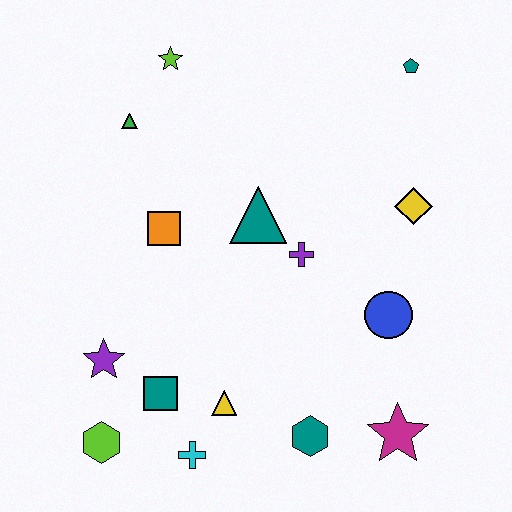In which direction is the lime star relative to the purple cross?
The lime star is above the purple cross.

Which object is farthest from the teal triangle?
The lime hexagon is farthest from the teal triangle.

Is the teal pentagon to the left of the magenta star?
No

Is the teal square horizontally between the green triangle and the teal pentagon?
Yes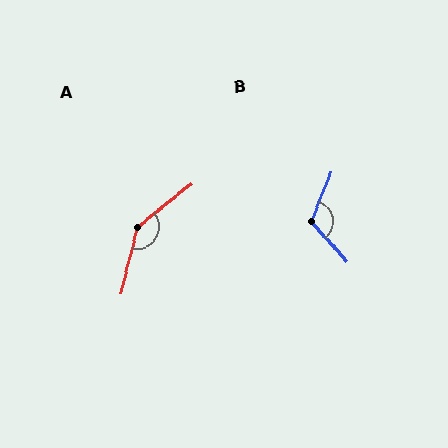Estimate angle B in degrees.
Approximately 117 degrees.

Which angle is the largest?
A, at approximately 142 degrees.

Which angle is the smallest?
B, at approximately 117 degrees.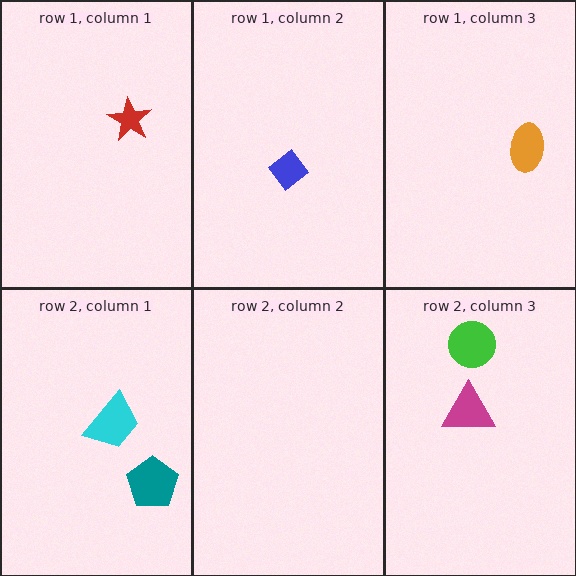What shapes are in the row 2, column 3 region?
The magenta triangle, the green circle.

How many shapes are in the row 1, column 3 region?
1.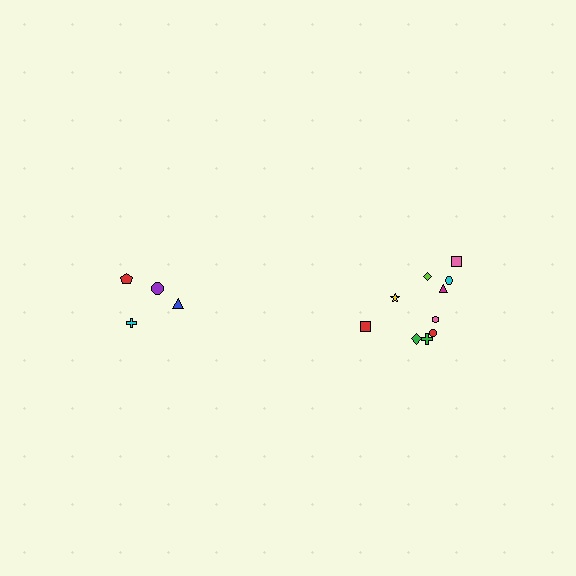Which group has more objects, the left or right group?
The right group.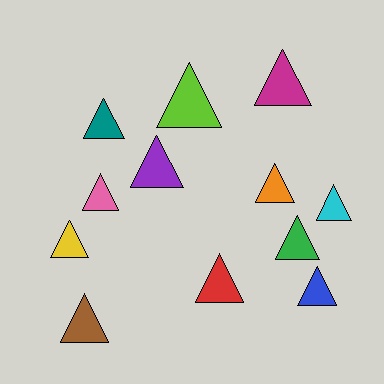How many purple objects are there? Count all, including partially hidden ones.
There is 1 purple object.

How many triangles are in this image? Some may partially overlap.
There are 12 triangles.